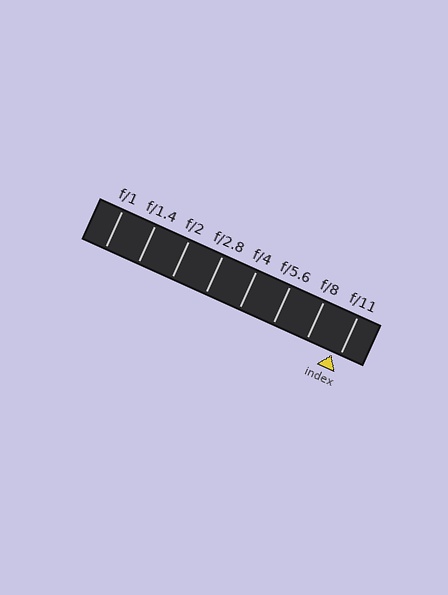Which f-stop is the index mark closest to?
The index mark is closest to f/11.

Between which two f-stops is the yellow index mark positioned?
The index mark is between f/8 and f/11.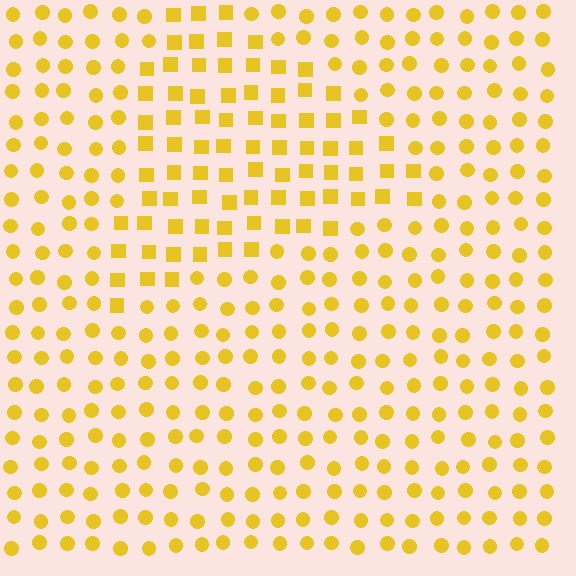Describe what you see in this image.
The image is filled with small yellow elements arranged in a uniform grid. A triangle-shaped region contains squares, while the surrounding area contains circles. The boundary is defined purely by the change in element shape.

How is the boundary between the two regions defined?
The boundary is defined by a change in element shape: squares inside vs. circles outside. All elements share the same color and spacing.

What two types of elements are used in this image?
The image uses squares inside the triangle region and circles outside it.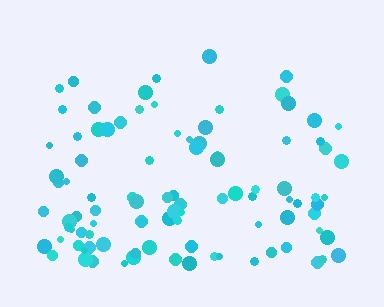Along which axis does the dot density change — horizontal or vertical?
Vertical.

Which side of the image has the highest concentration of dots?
The bottom.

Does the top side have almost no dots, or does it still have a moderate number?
Still a moderate number, just noticeably fewer than the bottom.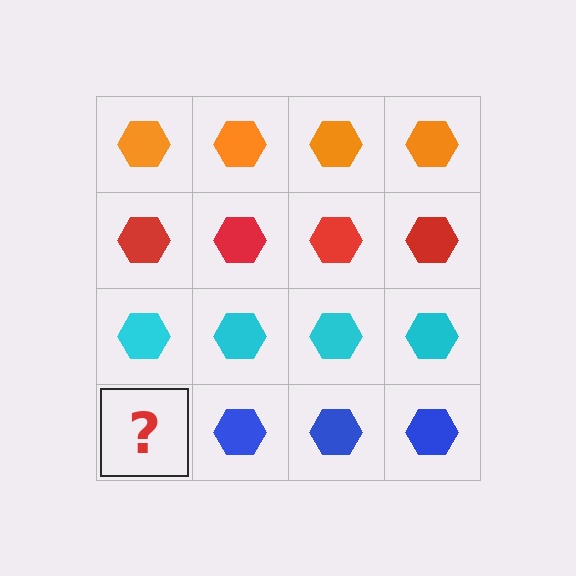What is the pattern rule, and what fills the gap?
The rule is that each row has a consistent color. The gap should be filled with a blue hexagon.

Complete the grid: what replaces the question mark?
The question mark should be replaced with a blue hexagon.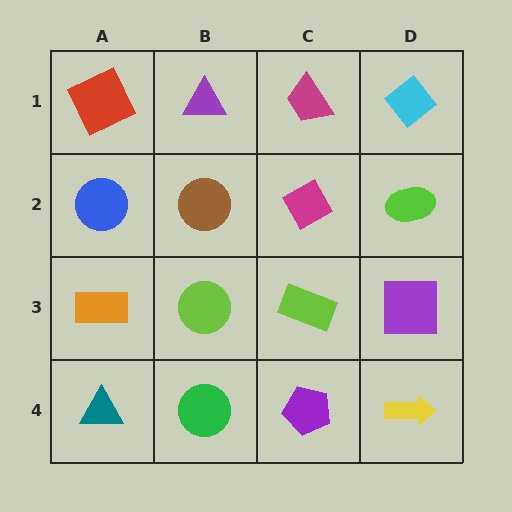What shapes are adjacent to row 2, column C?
A magenta trapezoid (row 1, column C), a lime rectangle (row 3, column C), a brown circle (row 2, column B), a lime ellipse (row 2, column D).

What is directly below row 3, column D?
A yellow arrow.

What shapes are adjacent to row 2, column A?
A red square (row 1, column A), an orange rectangle (row 3, column A), a brown circle (row 2, column B).